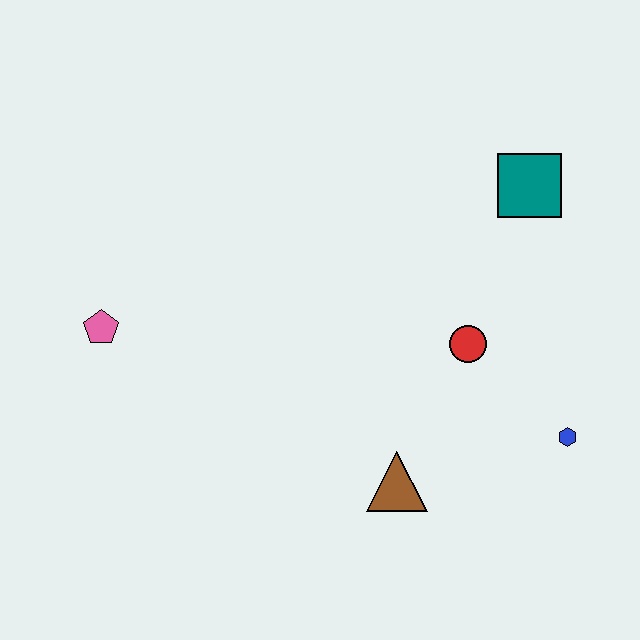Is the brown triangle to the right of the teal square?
No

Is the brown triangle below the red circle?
Yes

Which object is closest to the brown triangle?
The red circle is closest to the brown triangle.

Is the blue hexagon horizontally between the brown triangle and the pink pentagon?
No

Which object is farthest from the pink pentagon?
The blue hexagon is farthest from the pink pentagon.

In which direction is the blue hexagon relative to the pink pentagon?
The blue hexagon is to the right of the pink pentagon.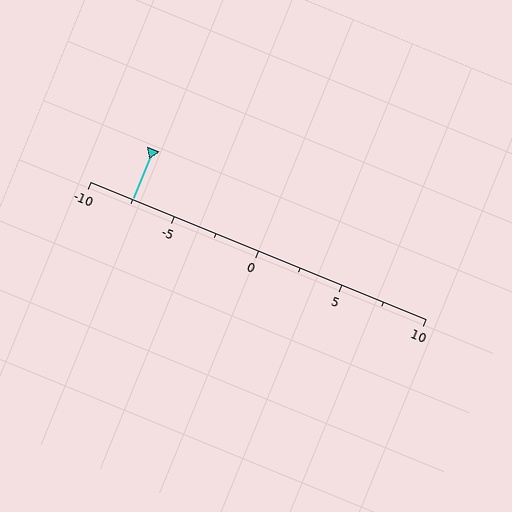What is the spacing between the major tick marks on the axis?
The major ticks are spaced 5 apart.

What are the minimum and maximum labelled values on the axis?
The axis runs from -10 to 10.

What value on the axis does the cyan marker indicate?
The marker indicates approximately -7.5.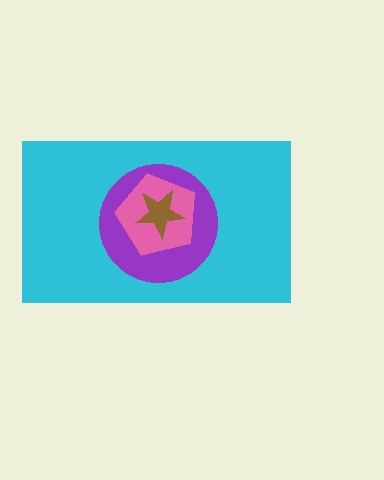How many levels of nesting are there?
4.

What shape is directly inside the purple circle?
The pink pentagon.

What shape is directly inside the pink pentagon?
The brown star.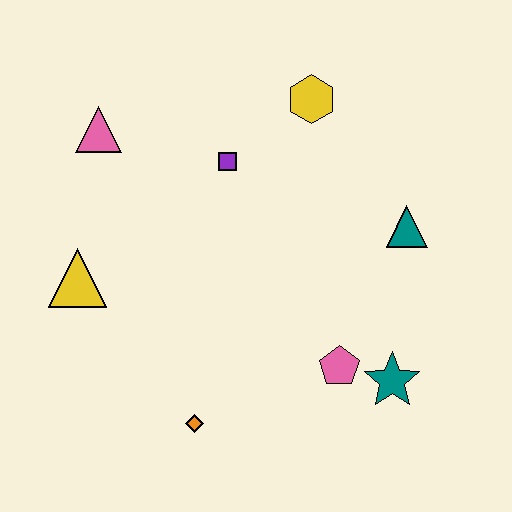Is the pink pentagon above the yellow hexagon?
No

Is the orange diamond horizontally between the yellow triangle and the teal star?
Yes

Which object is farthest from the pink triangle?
The teal star is farthest from the pink triangle.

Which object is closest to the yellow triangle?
The pink triangle is closest to the yellow triangle.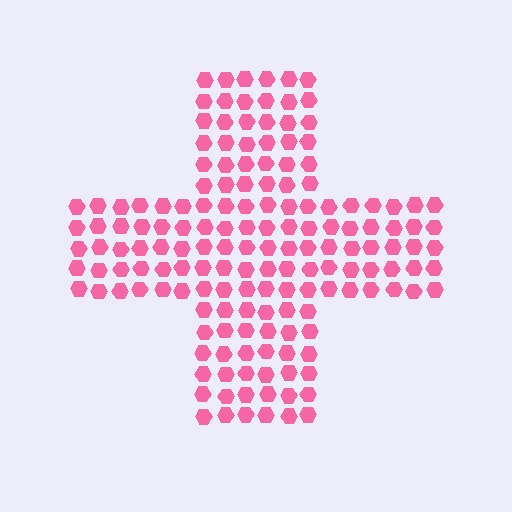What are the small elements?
The small elements are hexagons.